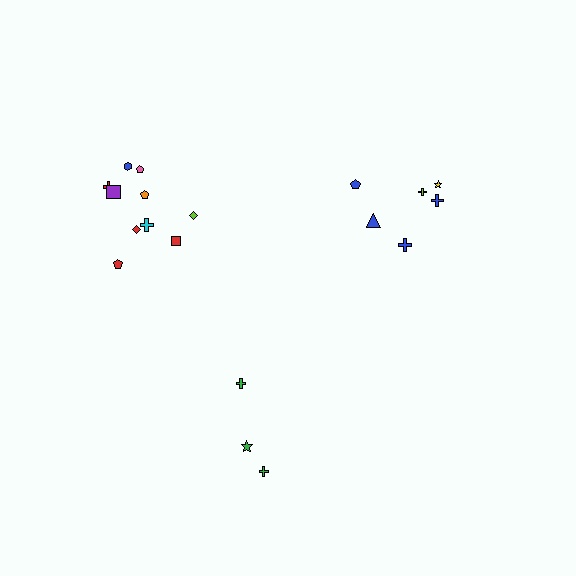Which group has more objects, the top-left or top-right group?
The top-left group.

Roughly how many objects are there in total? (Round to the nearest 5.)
Roughly 20 objects in total.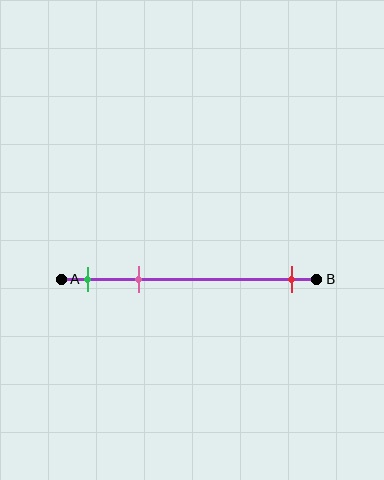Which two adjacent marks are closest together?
The green and pink marks are the closest adjacent pair.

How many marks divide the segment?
There are 3 marks dividing the segment.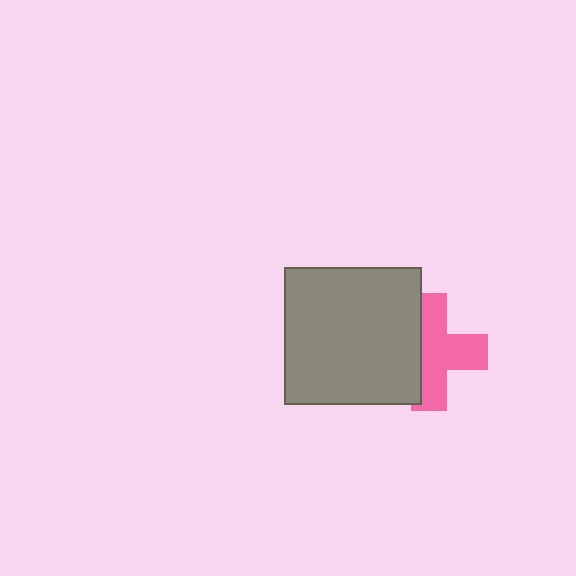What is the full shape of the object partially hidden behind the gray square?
The partially hidden object is a pink cross.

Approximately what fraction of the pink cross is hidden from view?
Roughly 37% of the pink cross is hidden behind the gray square.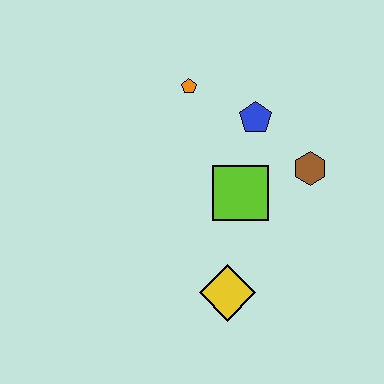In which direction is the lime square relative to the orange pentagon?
The lime square is below the orange pentagon.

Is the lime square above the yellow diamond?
Yes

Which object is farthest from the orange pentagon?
The yellow diamond is farthest from the orange pentagon.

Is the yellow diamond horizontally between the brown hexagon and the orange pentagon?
Yes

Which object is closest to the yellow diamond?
The lime square is closest to the yellow diamond.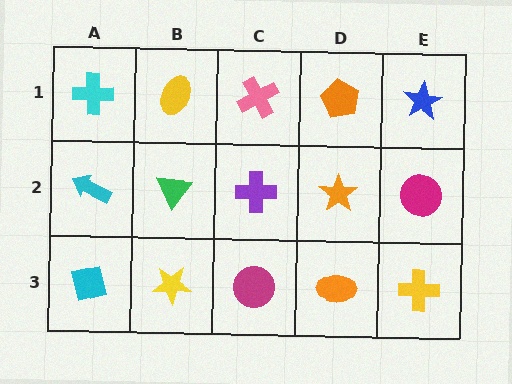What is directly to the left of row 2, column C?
A green triangle.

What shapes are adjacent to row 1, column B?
A green triangle (row 2, column B), a cyan cross (row 1, column A), a pink cross (row 1, column C).